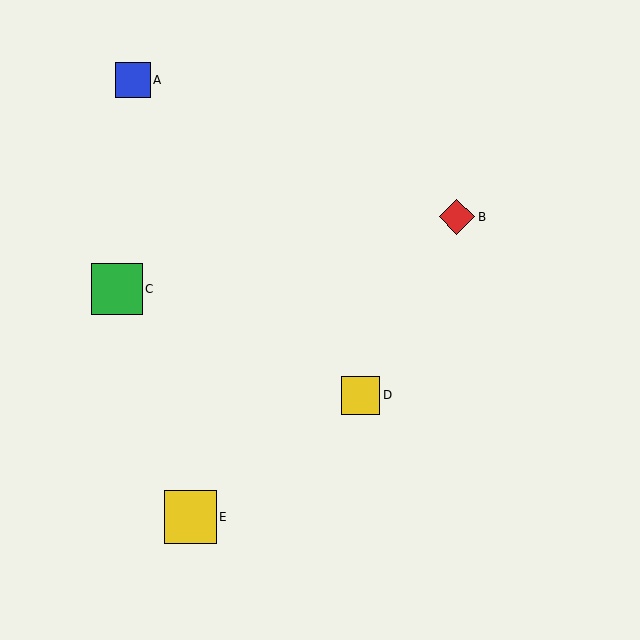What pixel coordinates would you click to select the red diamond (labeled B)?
Click at (457, 217) to select the red diamond B.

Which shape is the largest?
The yellow square (labeled E) is the largest.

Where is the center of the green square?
The center of the green square is at (117, 289).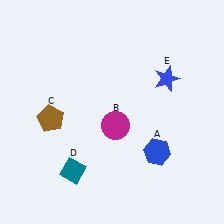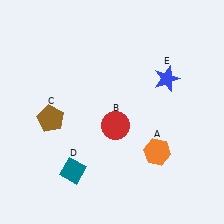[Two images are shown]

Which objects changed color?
A changed from blue to orange. B changed from magenta to red.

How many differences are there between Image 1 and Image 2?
There are 2 differences between the two images.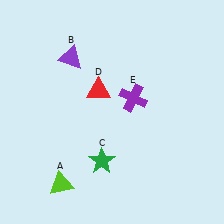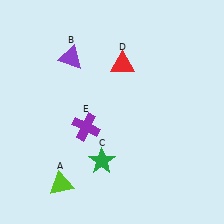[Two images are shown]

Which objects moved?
The objects that moved are: the red triangle (D), the purple cross (E).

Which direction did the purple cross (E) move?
The purple cross (E) moved left.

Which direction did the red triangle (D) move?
The red triangle (D) moved up.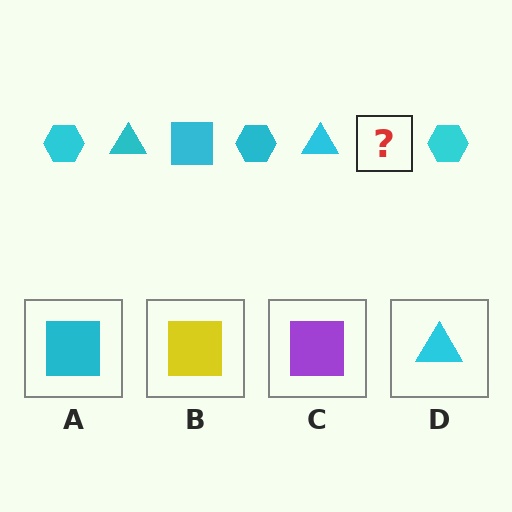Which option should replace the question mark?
Option A.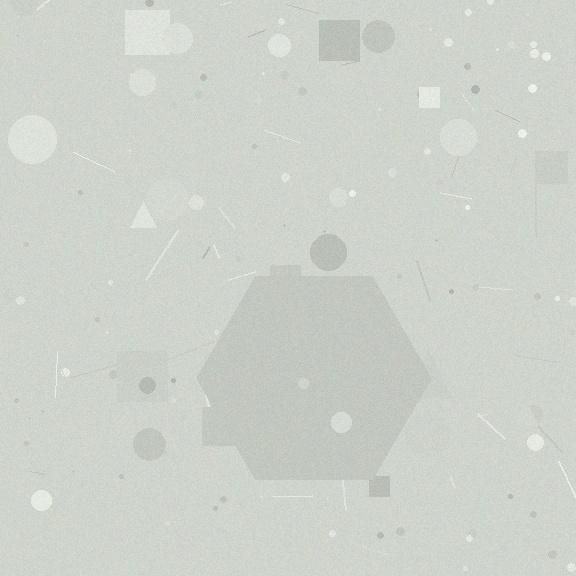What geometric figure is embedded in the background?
A hexagon is embedded in the background.